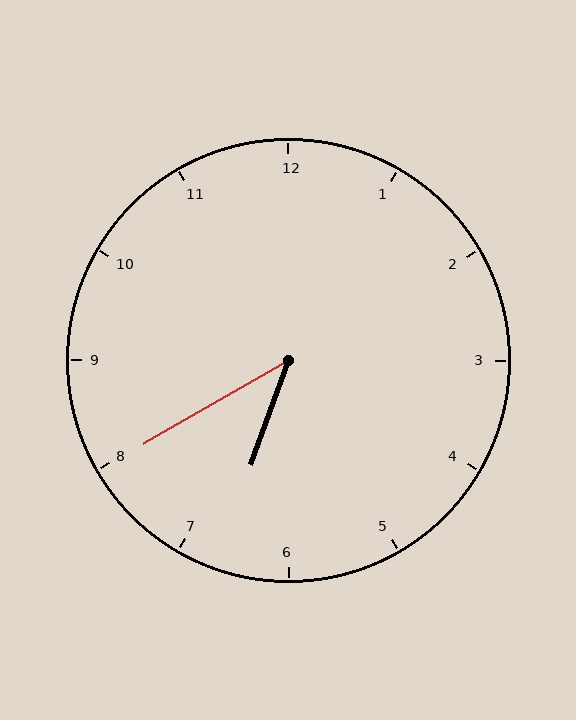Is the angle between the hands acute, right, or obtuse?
It is acute.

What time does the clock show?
6:40.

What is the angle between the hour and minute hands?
Approximately 40 degrees.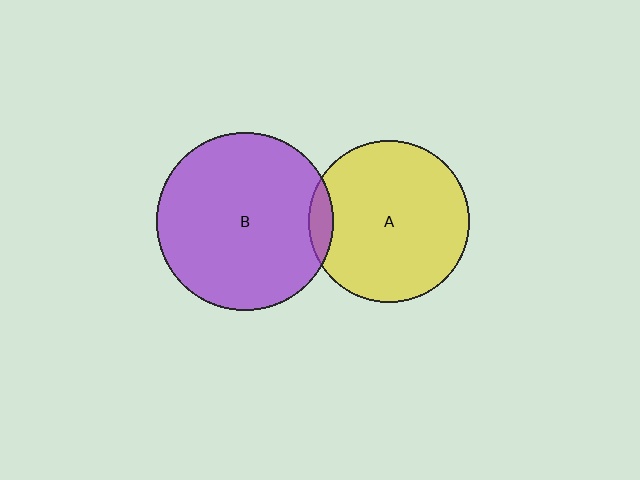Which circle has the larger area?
Circle B (purple).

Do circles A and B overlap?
Yes.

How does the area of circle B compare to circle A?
Approximately 1.2 times.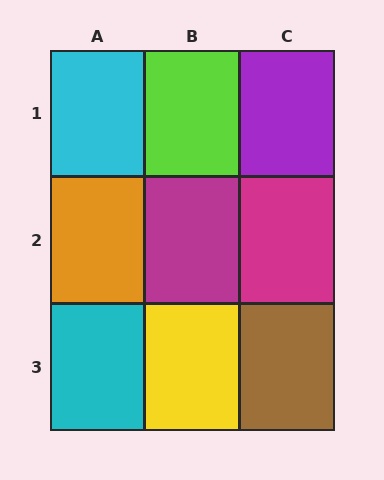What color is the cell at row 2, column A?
Orange.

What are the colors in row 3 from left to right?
Cyan, yellow, brown.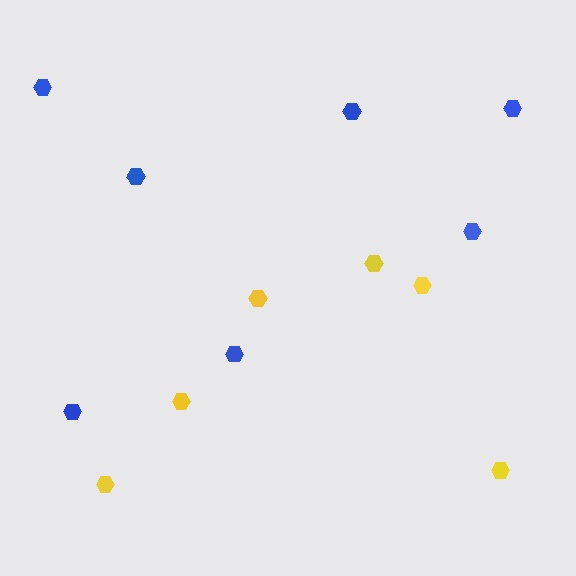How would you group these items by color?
There are 2 groups: one group of yellow hexagons (6) and one group of blue hexagons (7).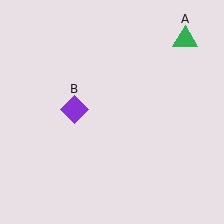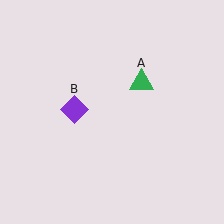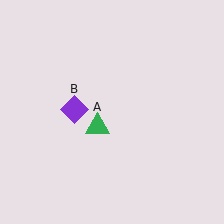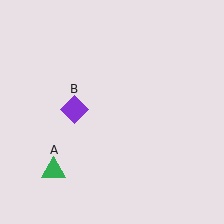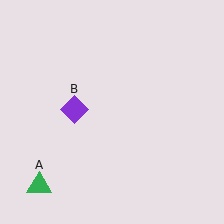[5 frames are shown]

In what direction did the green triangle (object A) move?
The green triangle (object A) moved down and to the left.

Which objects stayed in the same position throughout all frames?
Purple diamond (object B) remained stationary.